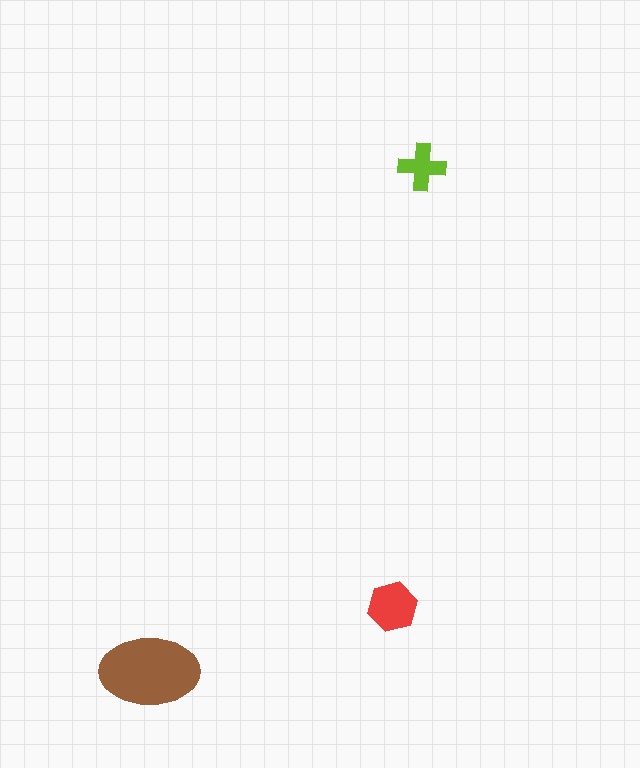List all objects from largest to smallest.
The brown ellipse, the red hexagon, the lime cross.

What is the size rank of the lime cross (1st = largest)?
3rd.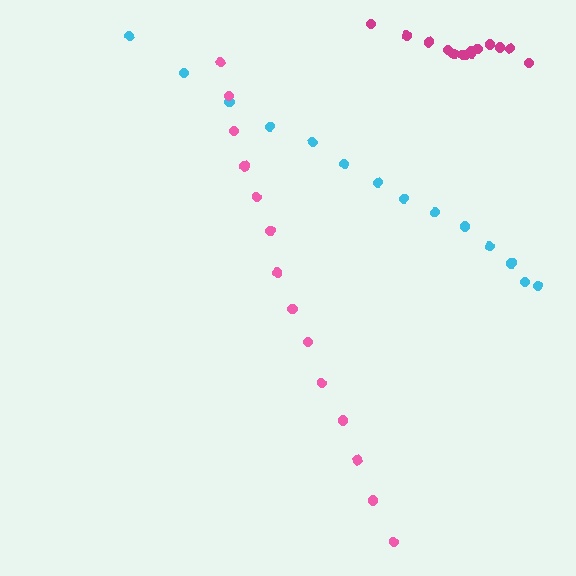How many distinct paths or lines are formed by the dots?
There are 3 distinct paths.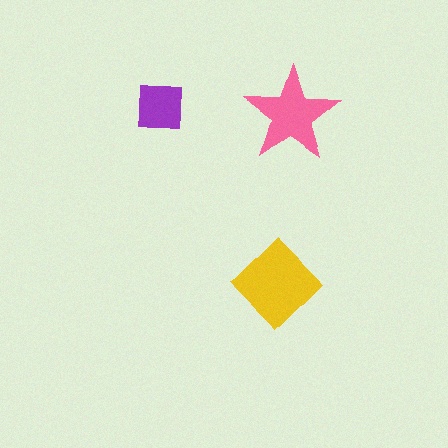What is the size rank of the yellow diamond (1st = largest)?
1st.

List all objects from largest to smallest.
The yellow diamond, the pink star, the purple square.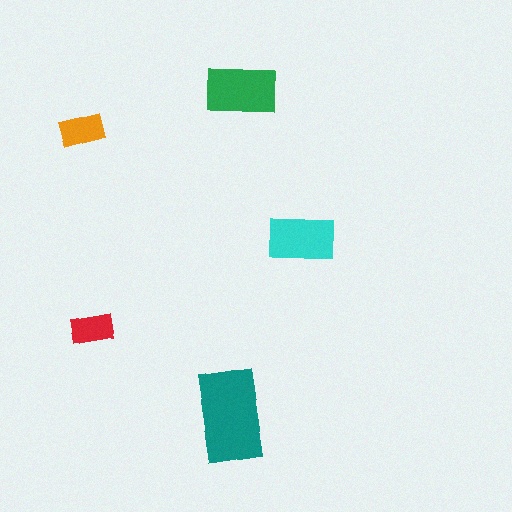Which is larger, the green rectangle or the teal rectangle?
The teal one.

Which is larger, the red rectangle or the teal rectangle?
The teal one.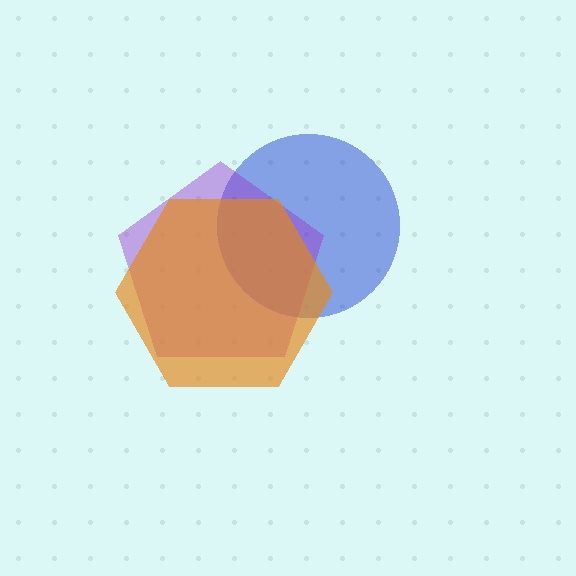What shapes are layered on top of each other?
The layered shapes are: a blue circle, a purple pentagon, an orange hexagon.